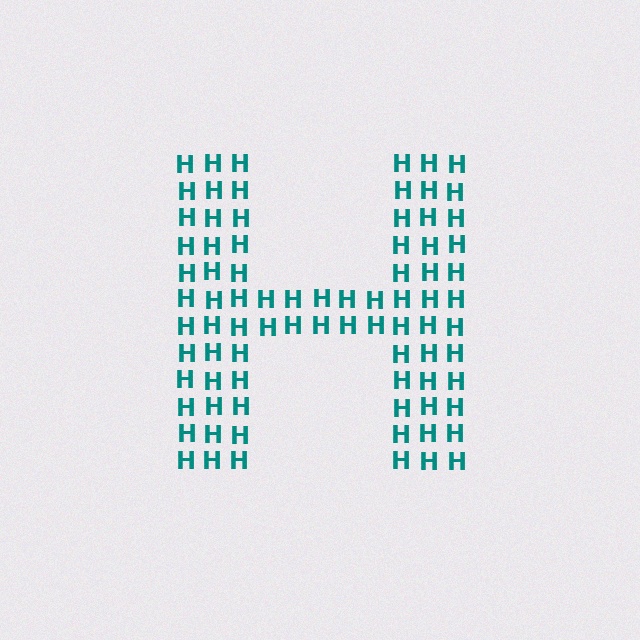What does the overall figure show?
The overall figure shows the letter H.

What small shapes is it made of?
It is made of small letter H's.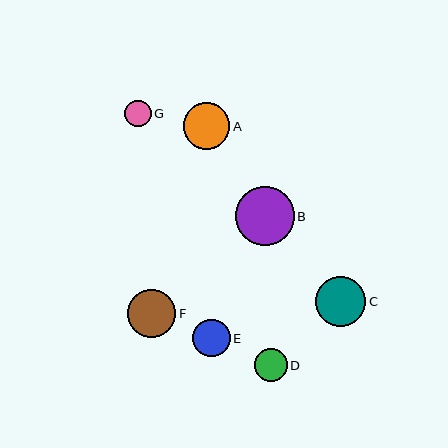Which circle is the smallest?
Circle G is the smallest with a size of approximately 27 pixels.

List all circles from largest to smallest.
From largest to smallest: B, C, F, A, E, D, G.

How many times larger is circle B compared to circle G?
Circle B is approximately 2.2 times the size of circle G.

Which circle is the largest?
Circle B is the largest with a size of approximately 58 pixels.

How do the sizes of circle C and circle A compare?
Circle C and circle A are approximately the same size.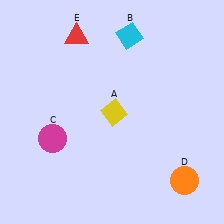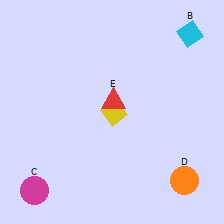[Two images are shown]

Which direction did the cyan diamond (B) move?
The cyan diamond (B) moved right.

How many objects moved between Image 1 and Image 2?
3 objects moved between the two images.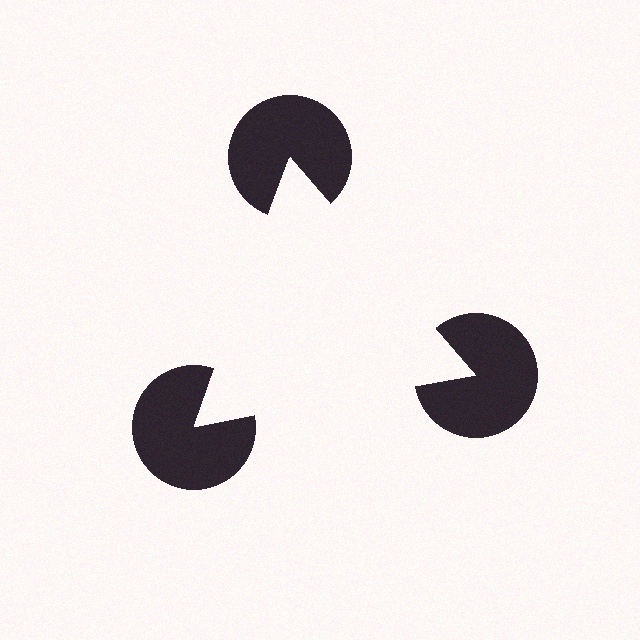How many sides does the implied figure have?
3 sides.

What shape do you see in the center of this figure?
An illusory triangle — its edges are inferred from the aligned wedge cuts in the pac-man discs, not physically drawn.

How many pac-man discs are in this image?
There are 3 — one at each vertex of the illusory triangle.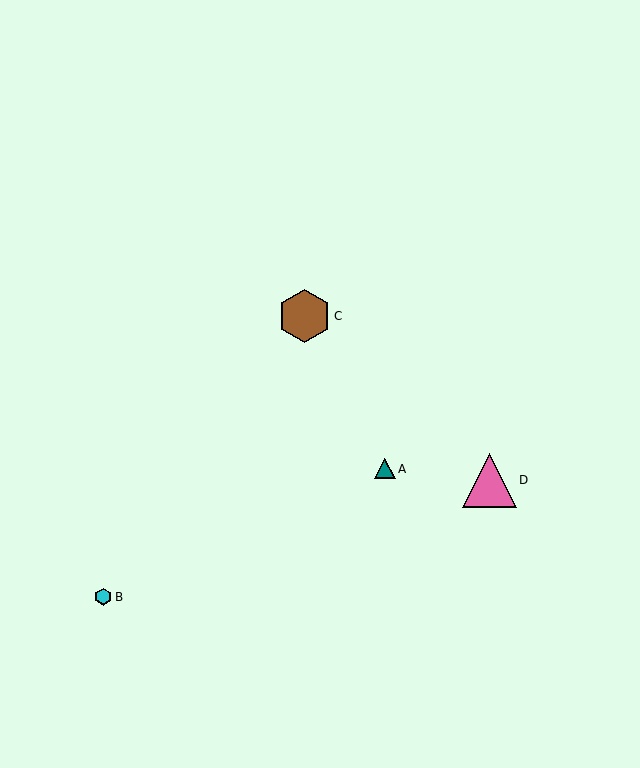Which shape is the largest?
The pink triangle (labeled D) is the largest.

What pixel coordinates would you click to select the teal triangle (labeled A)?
Click at (385, 469) to select the teal triangle A.